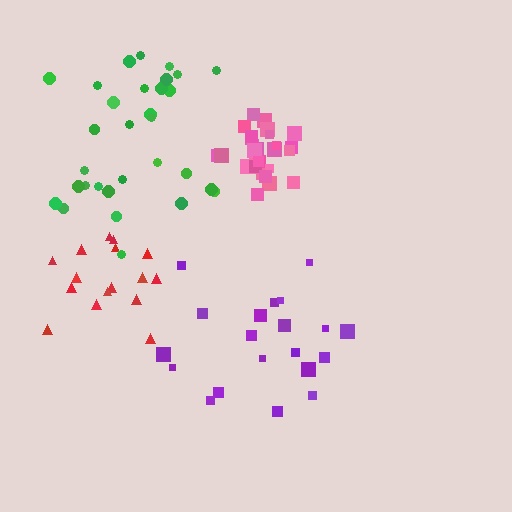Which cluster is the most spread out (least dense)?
Purple.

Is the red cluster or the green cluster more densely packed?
Red.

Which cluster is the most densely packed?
Pink.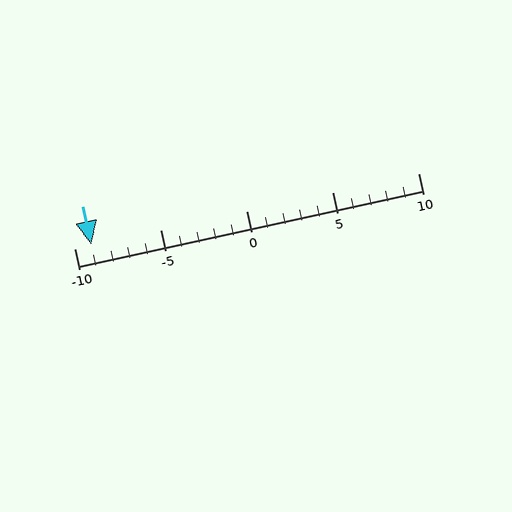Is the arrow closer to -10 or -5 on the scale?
The arrow is closer to -10.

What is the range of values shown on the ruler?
The ruler shows values from -10 to 10.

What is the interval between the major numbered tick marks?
The major tick marks are spaced 5 units apart.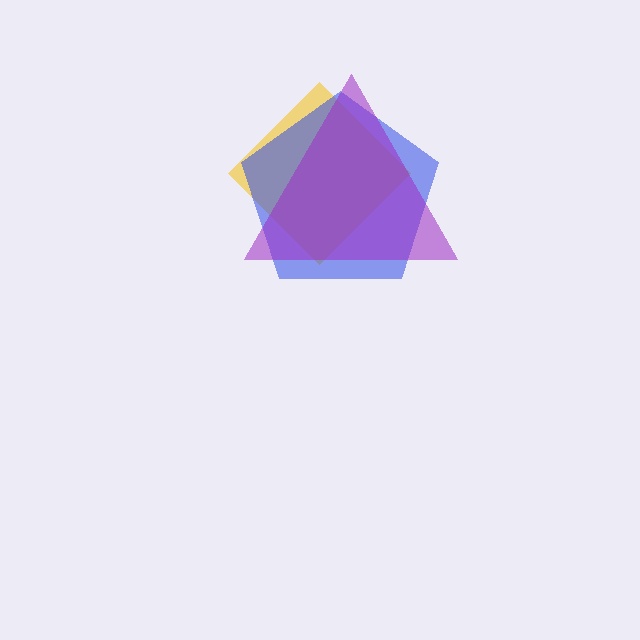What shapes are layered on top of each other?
The layered shapes are: a yellow diamond, a blue pentagon, a purple triangle.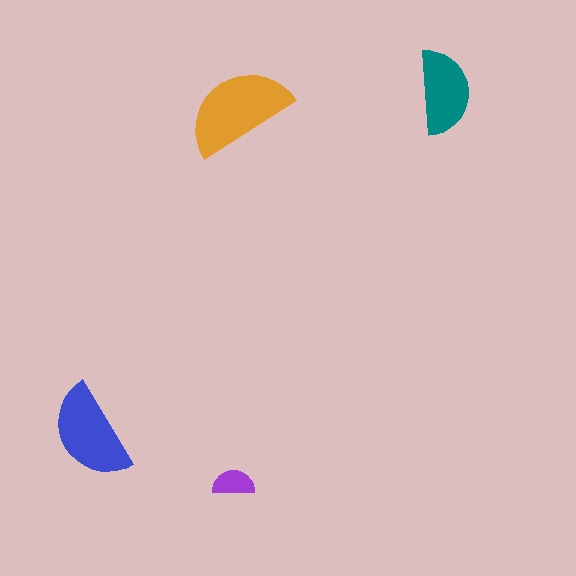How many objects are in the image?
There are 4 objects in the image.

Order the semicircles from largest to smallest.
the orange one, the blue one, the teal one, the purple one.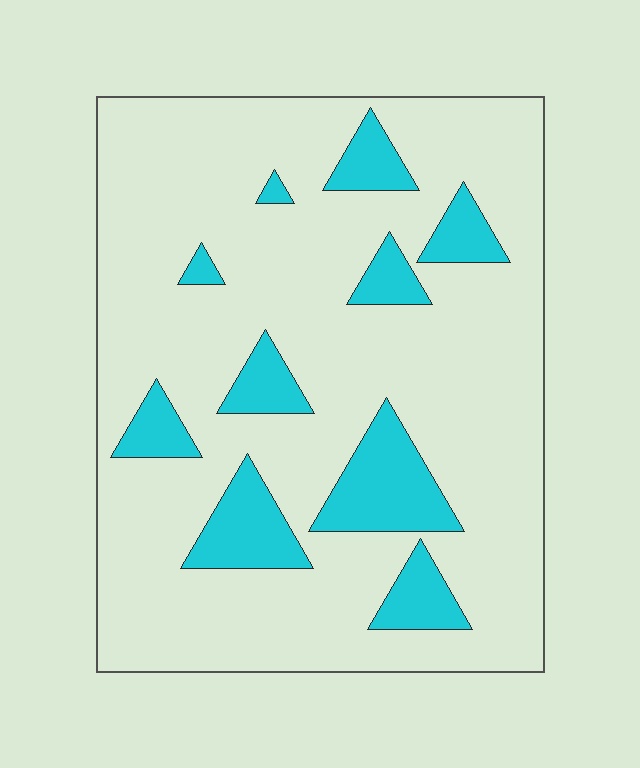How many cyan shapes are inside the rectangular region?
10.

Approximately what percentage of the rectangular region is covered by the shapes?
Approximately 15%.